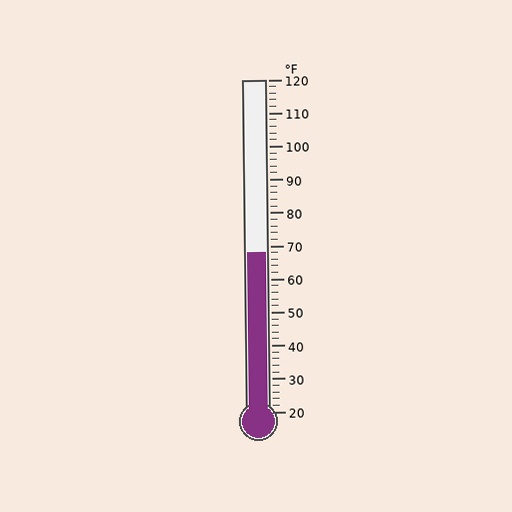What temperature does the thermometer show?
The thermometer shows approximately 68°F.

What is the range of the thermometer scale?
The thermometer scale ranges from 20°F to 120°F.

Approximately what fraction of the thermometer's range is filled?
The thermometer is filled to approximately 50% of its range.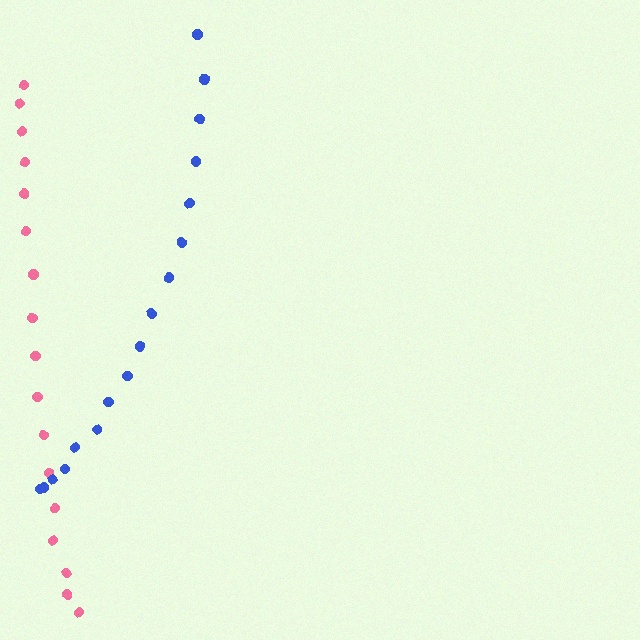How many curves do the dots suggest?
There are 2 distinct paths.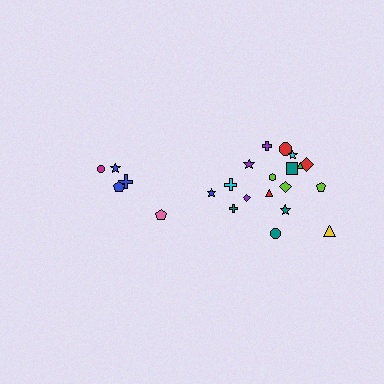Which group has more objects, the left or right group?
The right group.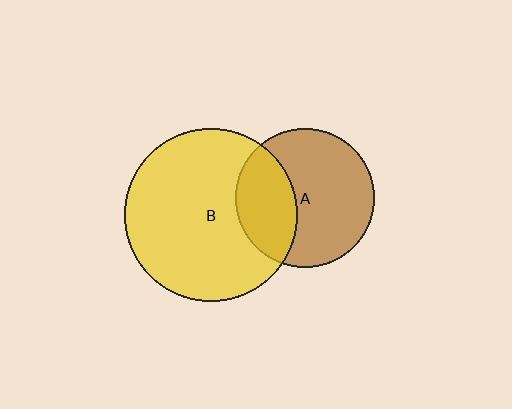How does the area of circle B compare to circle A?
Approximately 1.6 times.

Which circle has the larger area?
Circle B (yellow).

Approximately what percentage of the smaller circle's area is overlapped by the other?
Approximately 35%.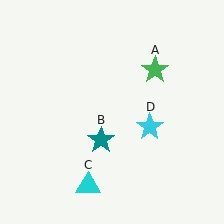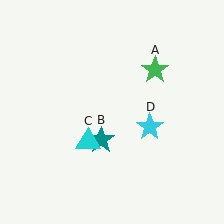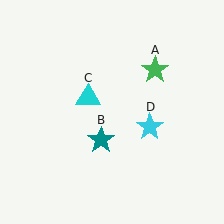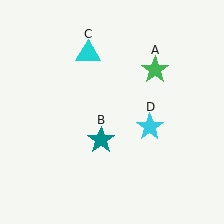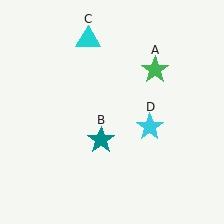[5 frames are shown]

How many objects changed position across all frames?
1 object changed position: cyan triangle (object C).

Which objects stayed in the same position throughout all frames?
Green star (object A) and teal star (object B) and cyan star (object D) remained stationary.